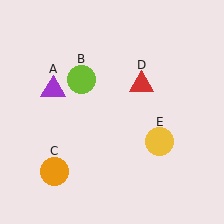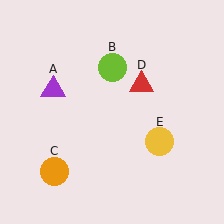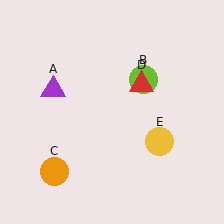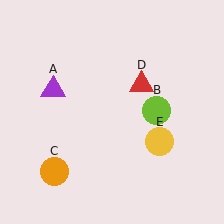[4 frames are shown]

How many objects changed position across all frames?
1 object changed position: lime circle (object B).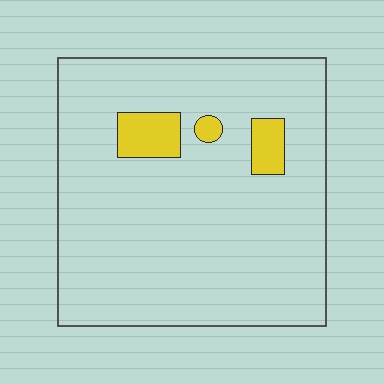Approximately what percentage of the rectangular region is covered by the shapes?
Approximately 10%.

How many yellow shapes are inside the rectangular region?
3.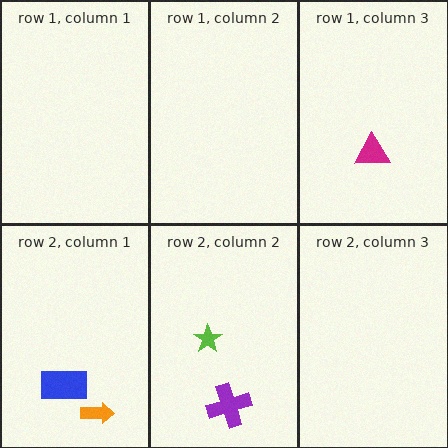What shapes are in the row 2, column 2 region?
The lime star, the purple cross.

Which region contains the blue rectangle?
The row 2, column 1 region.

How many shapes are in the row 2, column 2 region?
2.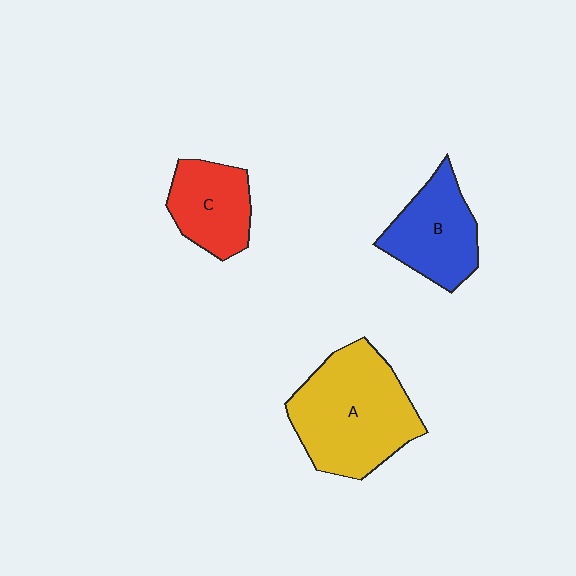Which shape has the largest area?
Shape A (yellow).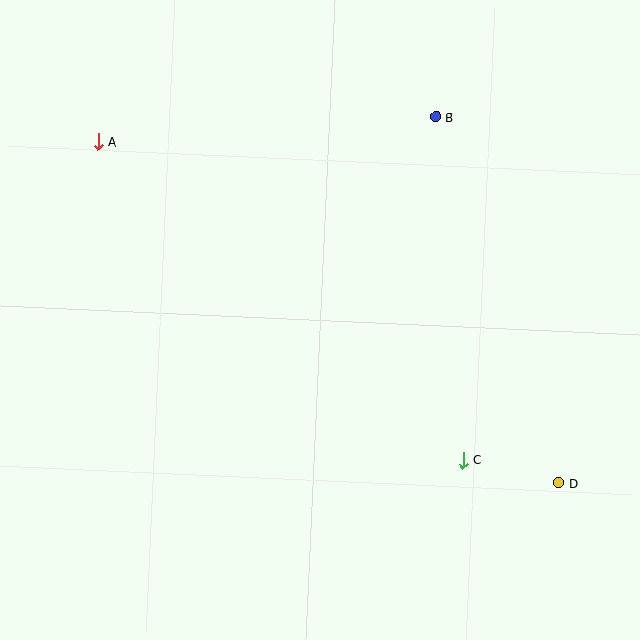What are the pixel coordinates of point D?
Point D is at (558, 483).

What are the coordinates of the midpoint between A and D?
The midpoint between A and D is at (328, 312).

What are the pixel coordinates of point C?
Point C is at (463, 460).